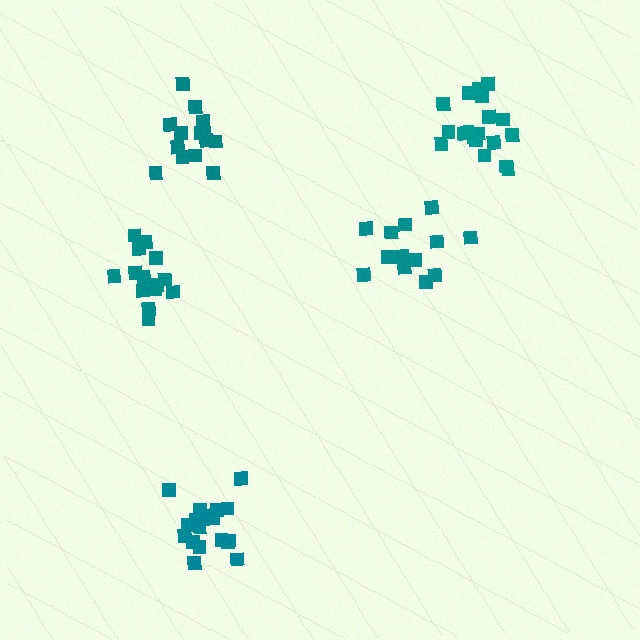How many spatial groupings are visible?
There are 5 spatial groupings.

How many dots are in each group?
Group 1: 19 dots, Group 2: 18 dots, Group 3: 14 dots, Group 4: 15 dots, Group 5: 14 dots (80 total).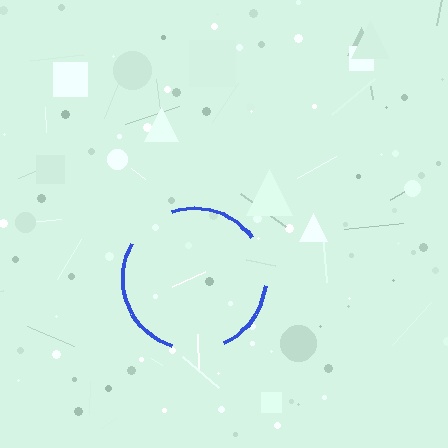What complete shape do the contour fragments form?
The contour fragments form a circle.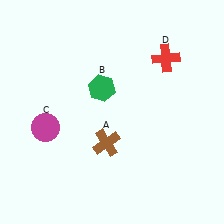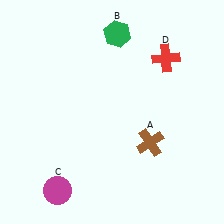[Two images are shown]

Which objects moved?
The objects that moved are: the brown cross (A), the green hexagon (B), the magenta circle (C).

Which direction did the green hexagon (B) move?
The green hexagon (B) moved up.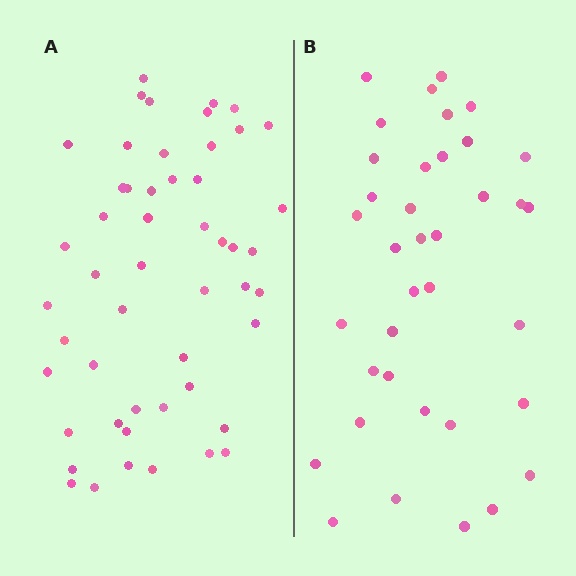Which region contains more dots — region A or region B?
Region A (the left region) has more dots.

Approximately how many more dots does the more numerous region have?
Region A has approximately 15 more dots than region B.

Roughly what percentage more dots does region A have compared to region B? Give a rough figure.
About 40% more.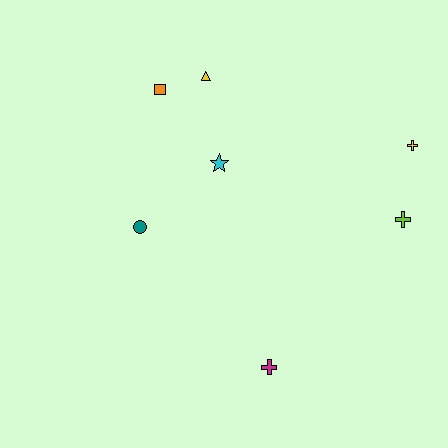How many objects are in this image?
There are 7 objects.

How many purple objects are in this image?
There are no purple objects.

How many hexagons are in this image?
There are no hexagons.